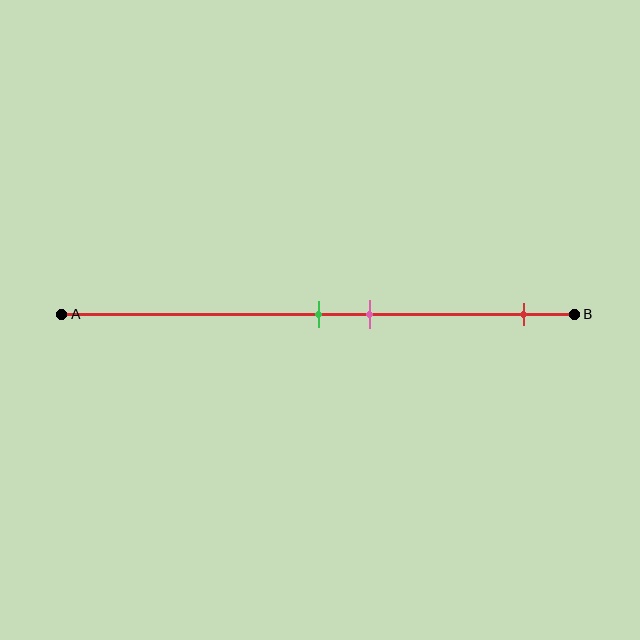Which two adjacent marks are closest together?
The green and pink marks are the closest adjacent pair.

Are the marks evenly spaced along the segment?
No, the marks are not evenly spaced.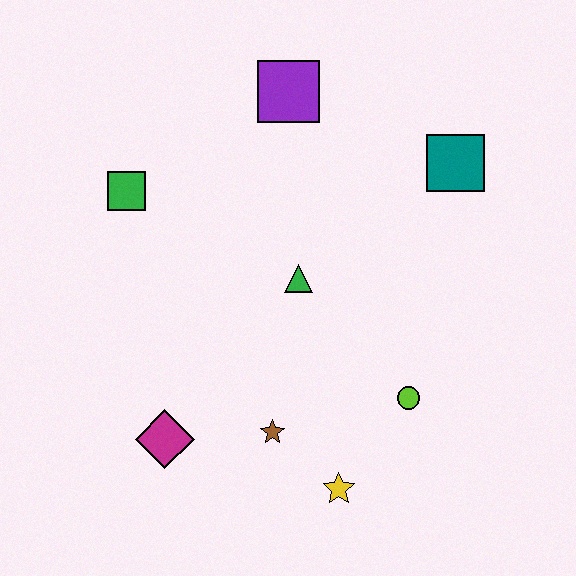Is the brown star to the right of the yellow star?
No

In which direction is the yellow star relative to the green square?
The yellow star is below the green square.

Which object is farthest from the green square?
The yellow star is farthest from the green square.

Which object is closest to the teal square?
The purple square is closest to the teal square.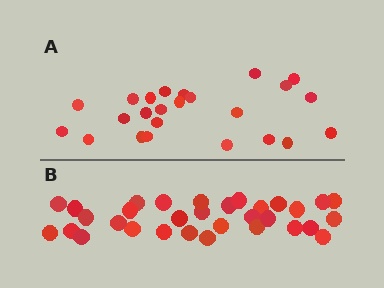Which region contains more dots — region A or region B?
Region B (the bottom region) has more dots.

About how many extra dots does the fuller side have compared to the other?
Region B has roughly 8 or so more dots than region A.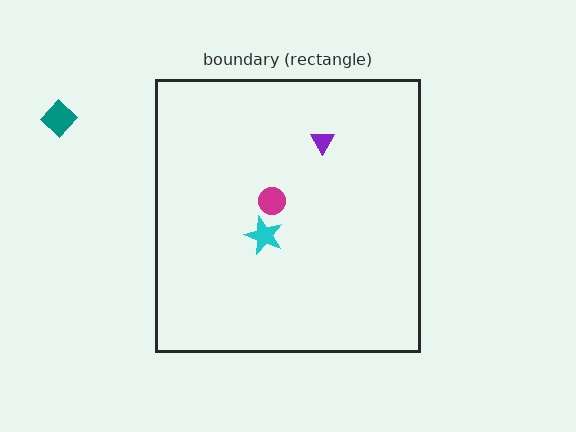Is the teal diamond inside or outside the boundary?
Outside.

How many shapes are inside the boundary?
3 inside, 1 outside.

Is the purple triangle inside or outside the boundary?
Inside.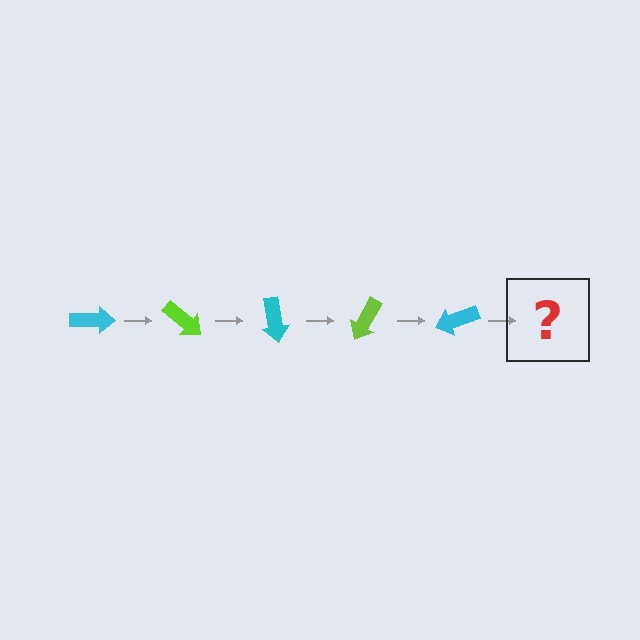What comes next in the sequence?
The next element should be a lime arrow, rotated 200 degrees from the start.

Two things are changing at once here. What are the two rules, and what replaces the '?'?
The two rules are that it rotates 40 degrees each step and the color cycles through cyan and lime. The '?' should be a lime arrow, rotated 200 degrees from the start.